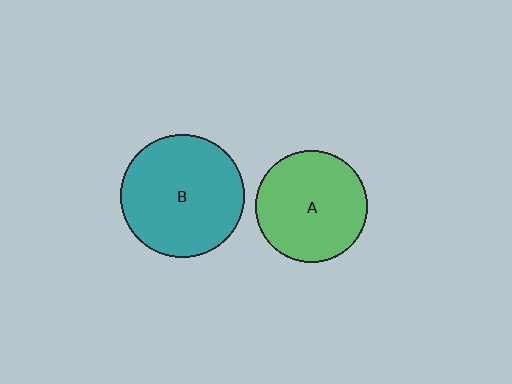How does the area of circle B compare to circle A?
Approximately 1.2 times.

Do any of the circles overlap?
No, none of the circles overlap.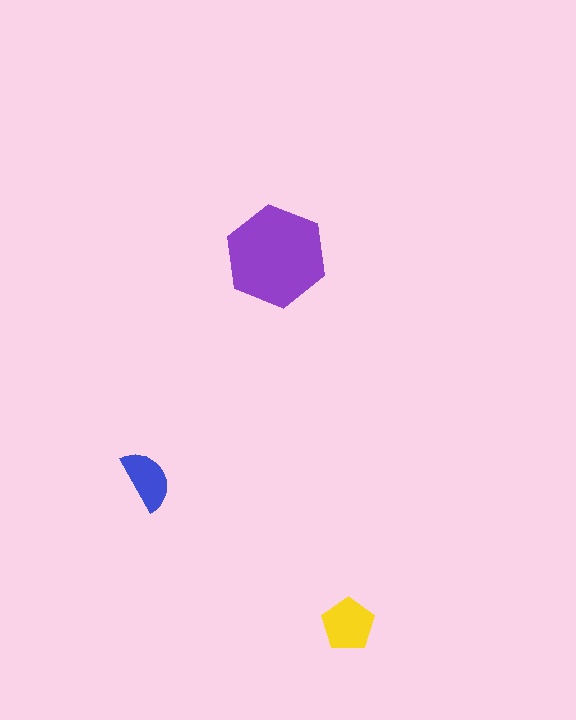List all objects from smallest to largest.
The blue semicircle, the yellow pentagon, the purple hexagon.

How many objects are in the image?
There are 3 objects in the image.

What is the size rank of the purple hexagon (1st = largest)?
1st.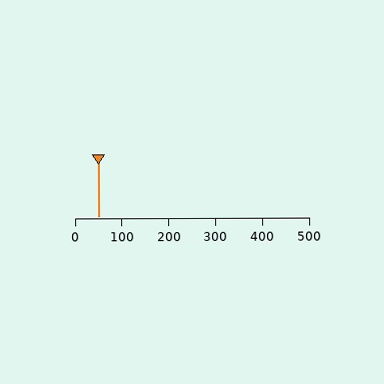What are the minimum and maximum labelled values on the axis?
The axis runs from 0 to 500.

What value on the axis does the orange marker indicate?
The marker indicates approximately 50.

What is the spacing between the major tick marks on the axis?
The major ticks are spaced 100 apart.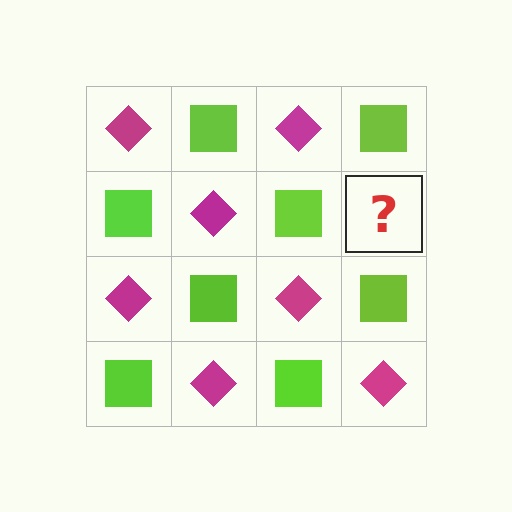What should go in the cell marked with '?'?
The missing cell should contain a magenta diamond.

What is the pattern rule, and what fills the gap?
The rule is that it alternates magenta diamond and lime square in a checkerboard pattern. The gap should be filled with a magenta diamond.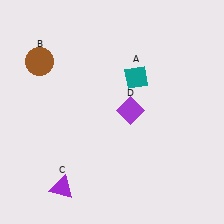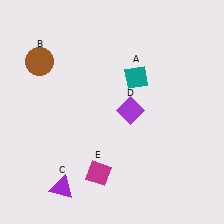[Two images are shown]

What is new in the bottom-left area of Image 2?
A magenta diamond (E) was added in the bottom-left area of Image 2.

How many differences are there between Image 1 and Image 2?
There is 1 difference between the two images.